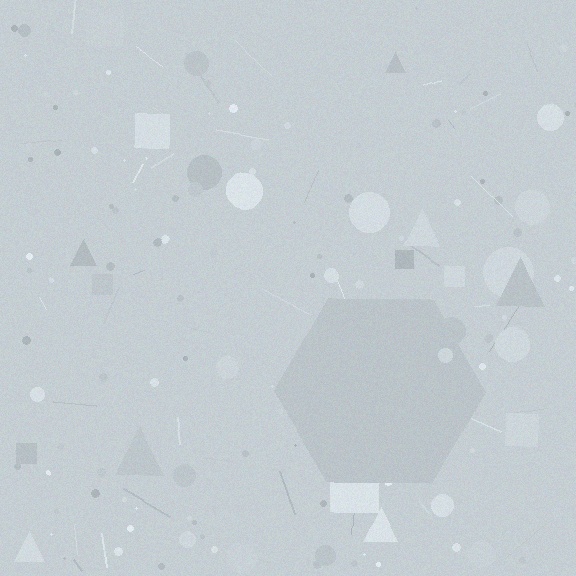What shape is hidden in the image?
A hexagon is hidden in the image.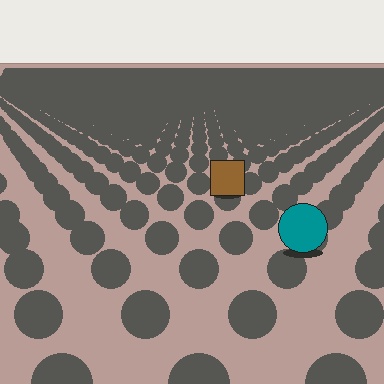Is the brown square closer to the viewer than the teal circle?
No. The teal circle is closer — you can tell from the texture gradient: the ground texture is coarser near it.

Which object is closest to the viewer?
The teal circle is closest. The texture marks near it are larger and more spread out.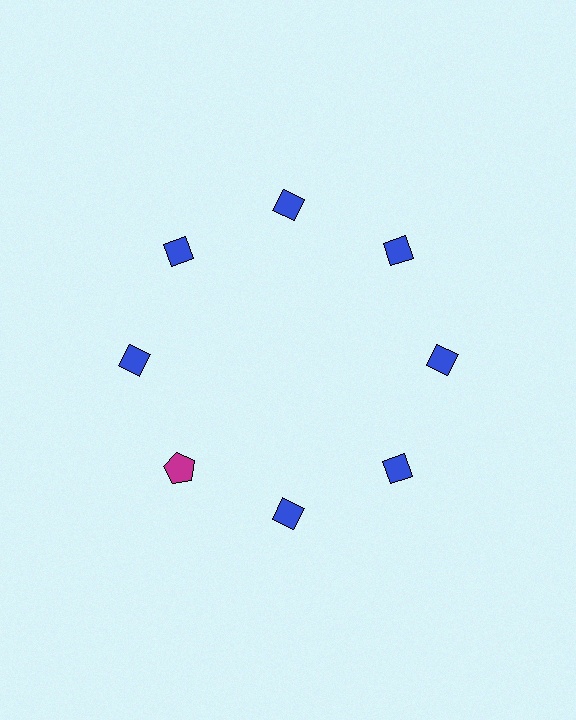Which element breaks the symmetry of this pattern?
The magenta pentagon at roughly the 8 o'clock position breaks the symmetry. All other shapes are blue diamonds.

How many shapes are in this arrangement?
There are 8 shapes arranged in a ring pattern.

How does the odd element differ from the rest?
It differs in both color (magenta instead of blue) and shape (pentagon instead of diamond).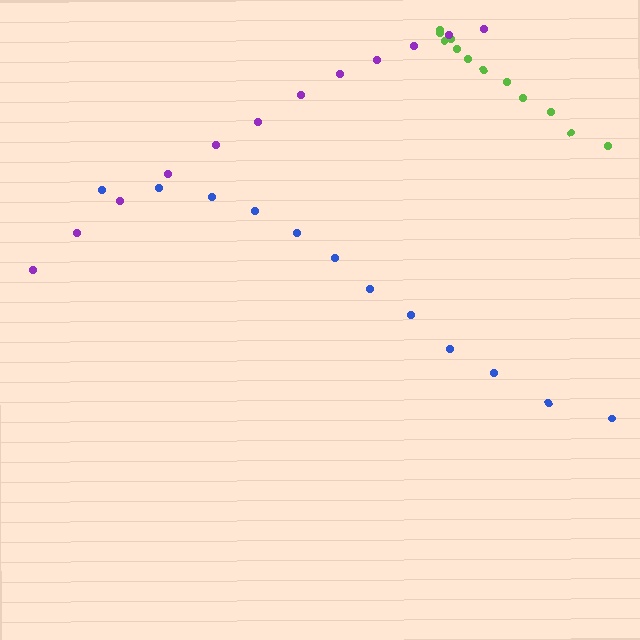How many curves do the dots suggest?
There are 3 distinct paths.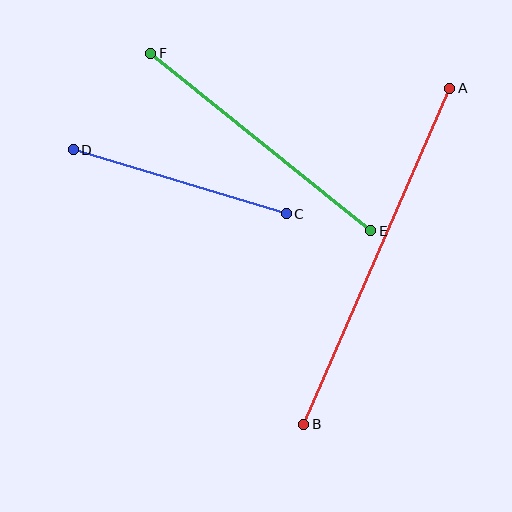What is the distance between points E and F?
The distance is approximately 283 pixels.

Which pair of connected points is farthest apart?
Points A and B are farthest apart.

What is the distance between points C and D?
The distance is approximately 222 pixels.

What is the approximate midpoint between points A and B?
The midpoint is at approximately (377, 256) pixels.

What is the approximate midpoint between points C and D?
The midpoint is at approximately (180, 182) pixels.